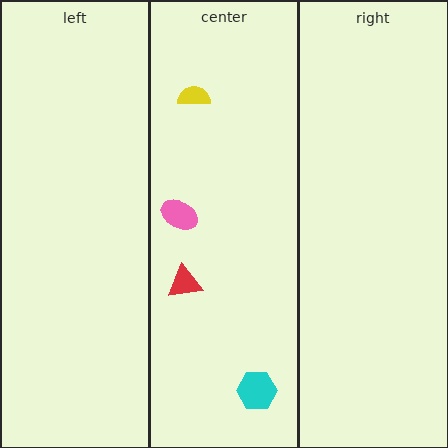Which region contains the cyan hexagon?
The center region.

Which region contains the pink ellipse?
The center region.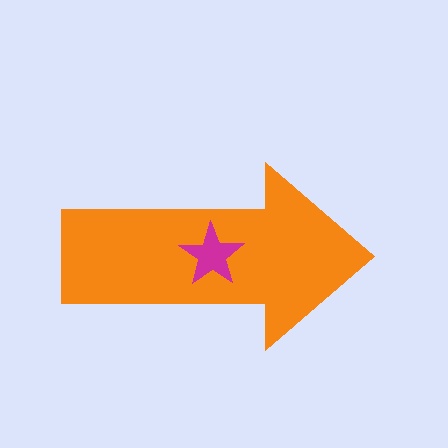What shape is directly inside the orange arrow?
The magenta star.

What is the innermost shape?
The magenta star.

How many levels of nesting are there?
2.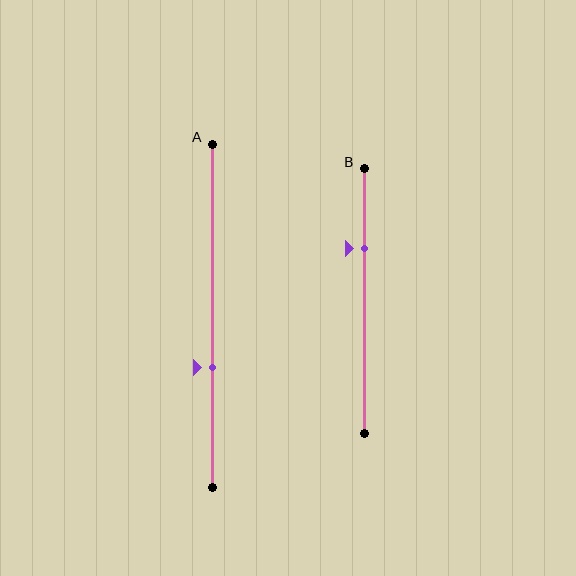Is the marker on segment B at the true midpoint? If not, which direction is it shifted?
No, the marker on segment B is shifted upward by about 20% of the segment length.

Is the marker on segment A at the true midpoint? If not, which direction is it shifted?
No, the marker on segment A is shifted downward by about 15% of the segment length.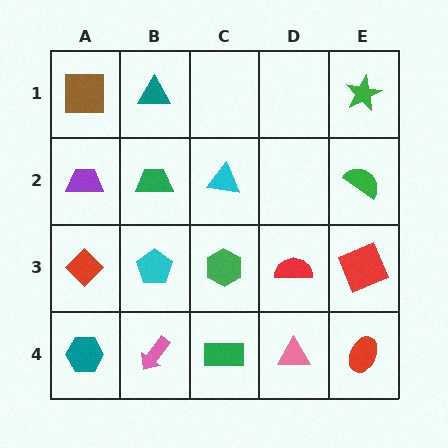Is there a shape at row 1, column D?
No, that cell is empty.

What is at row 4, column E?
A red ellipse.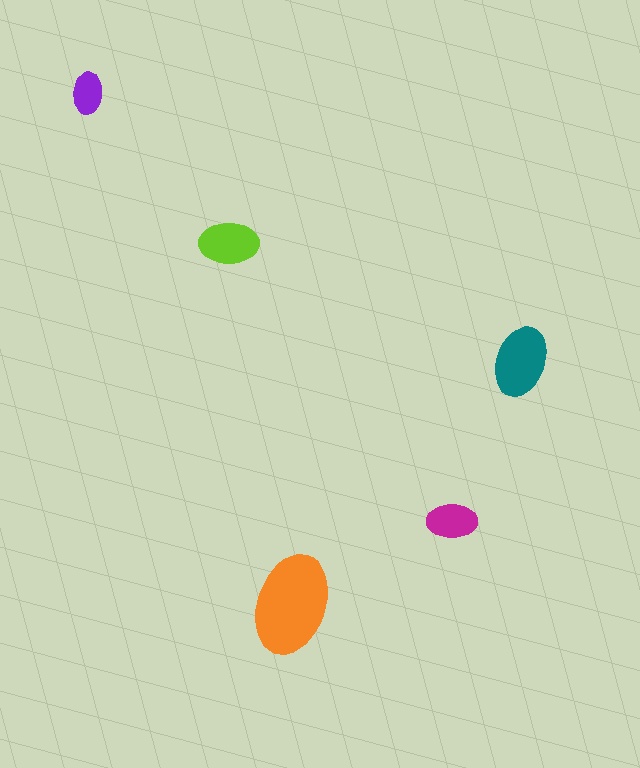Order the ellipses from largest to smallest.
the orange one, the teal one, the lime one, the magenta one, the purple one.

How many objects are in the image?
There are 5 objects in the image.